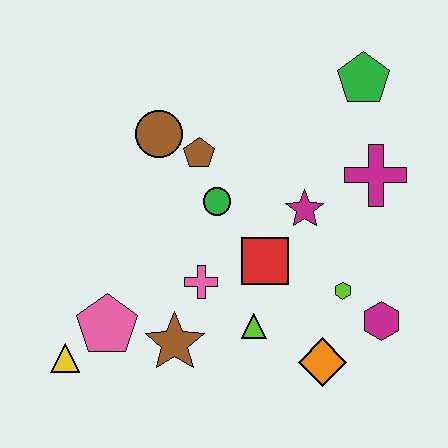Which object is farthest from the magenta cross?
The yellow triangle is farthest from the magenta cross.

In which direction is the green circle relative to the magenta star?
The green circle is to the left of the magenta star.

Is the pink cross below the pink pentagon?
No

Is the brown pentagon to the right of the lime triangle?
No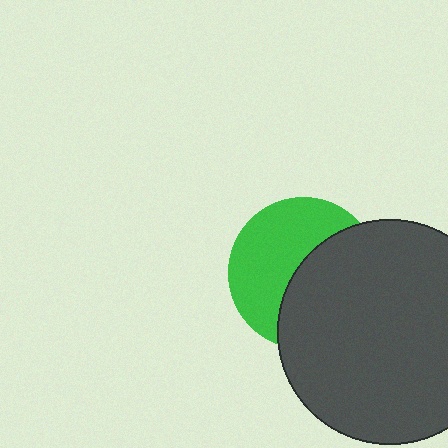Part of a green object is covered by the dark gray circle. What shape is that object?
It is a circle.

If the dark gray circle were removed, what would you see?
You would see the complete green circle.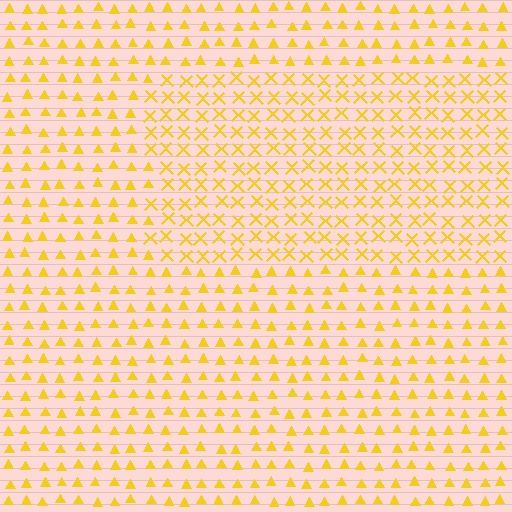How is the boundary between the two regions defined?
The boundary is defined by a change in element shape: X marks inside vs. triangles outside. All elements share the same color and spacing.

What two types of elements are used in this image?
The image uses X marks inside the rectangle region and triangles outside it.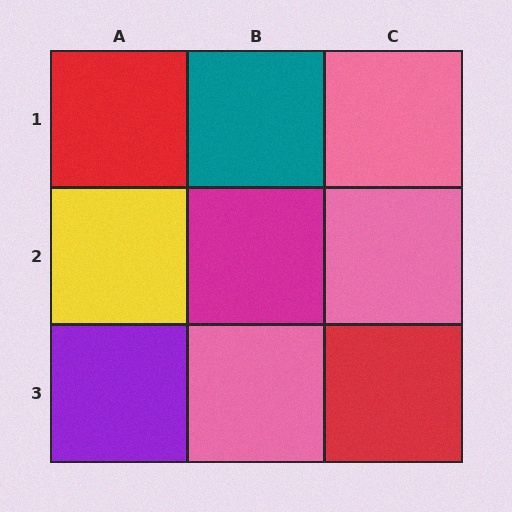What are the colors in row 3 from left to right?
Purple, pink, red.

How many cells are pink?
3 cells are pink.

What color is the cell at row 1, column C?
Pink.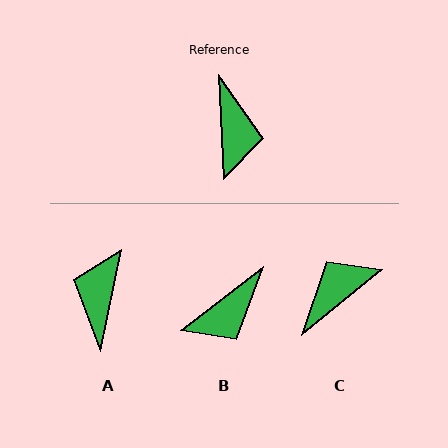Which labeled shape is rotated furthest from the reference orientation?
A, about 166 degrees away.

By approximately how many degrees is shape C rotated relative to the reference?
Approximately 126 degrees counter-clockwise.